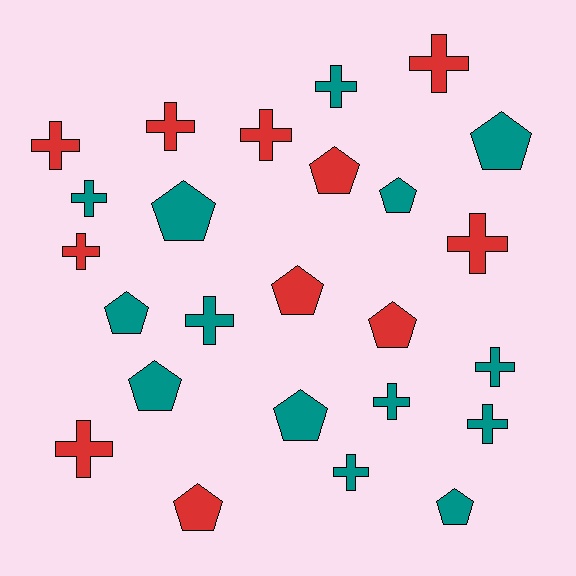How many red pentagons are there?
There are 4 red pentagons.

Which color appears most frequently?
Teal, with 14 objects.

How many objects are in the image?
There are 25 objects.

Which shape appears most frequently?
Cross, with 14 objects.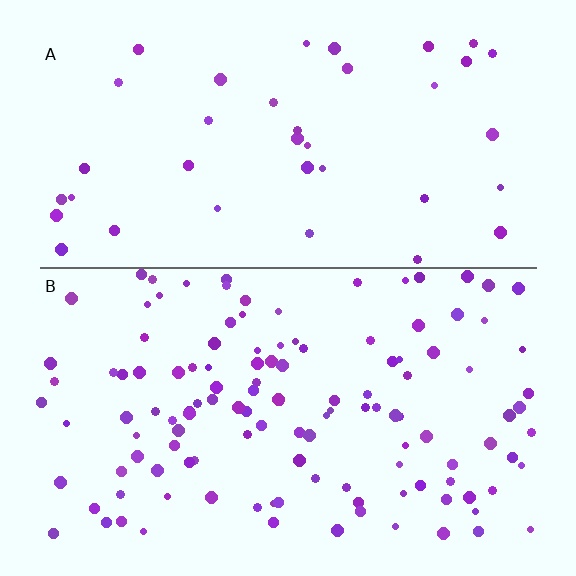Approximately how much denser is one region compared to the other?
Approximately 3.2× — region B over region A.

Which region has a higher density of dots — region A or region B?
B (the bottom).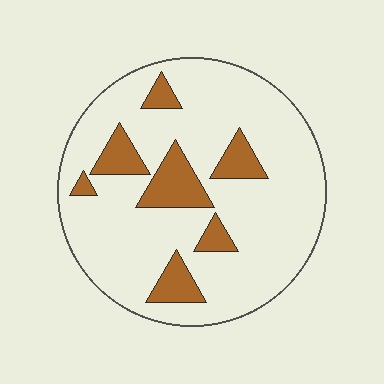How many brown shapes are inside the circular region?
7.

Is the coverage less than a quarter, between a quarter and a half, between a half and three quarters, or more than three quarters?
Less than a quarter.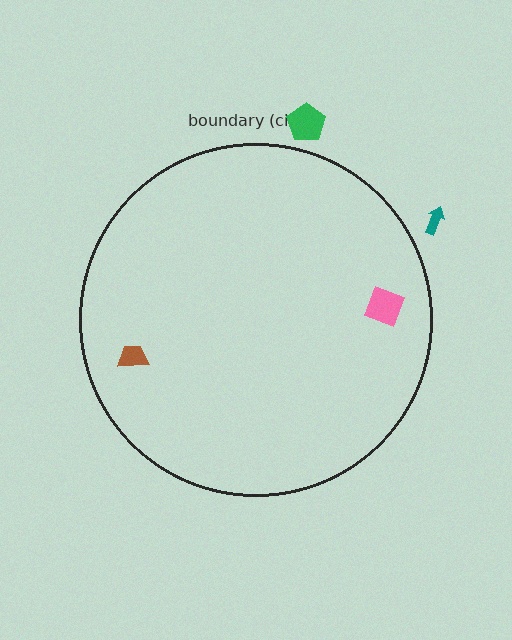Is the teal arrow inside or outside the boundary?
Outside.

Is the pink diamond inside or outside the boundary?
Inside.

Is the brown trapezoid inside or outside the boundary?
Inside.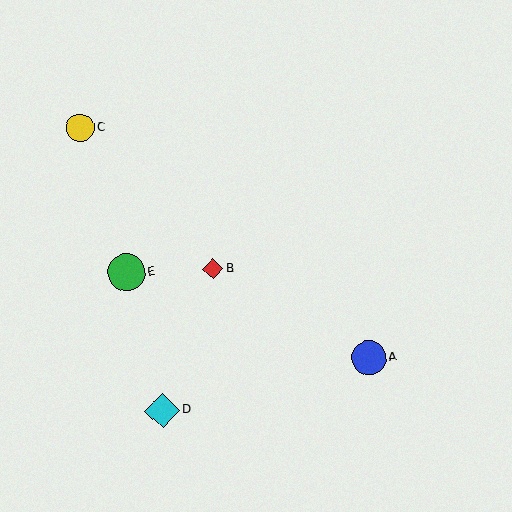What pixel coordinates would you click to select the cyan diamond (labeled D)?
Click at (162, 411) to select the cyan diamond D.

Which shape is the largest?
The green circle (labeled E) is the largest.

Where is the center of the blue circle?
The center of the blue circle is at (369, 358).